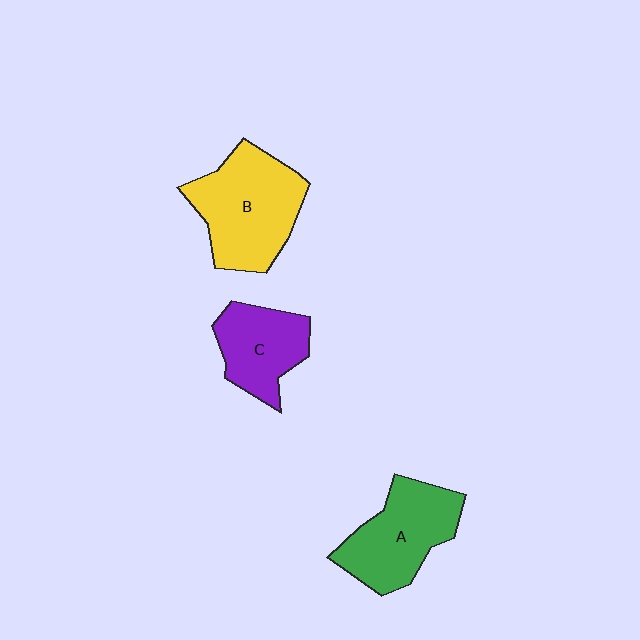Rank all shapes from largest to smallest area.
From largest to smallest: B (yellow), A (green), C (purple).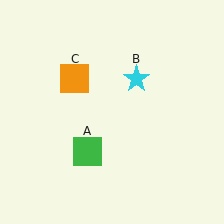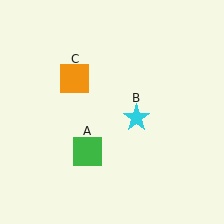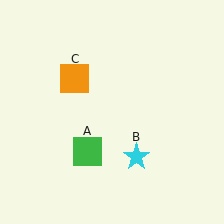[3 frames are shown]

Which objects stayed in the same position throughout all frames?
Green square (object A) and orange square (object C) remained stationary.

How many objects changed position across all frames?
1 object changed position: cyan star (object B).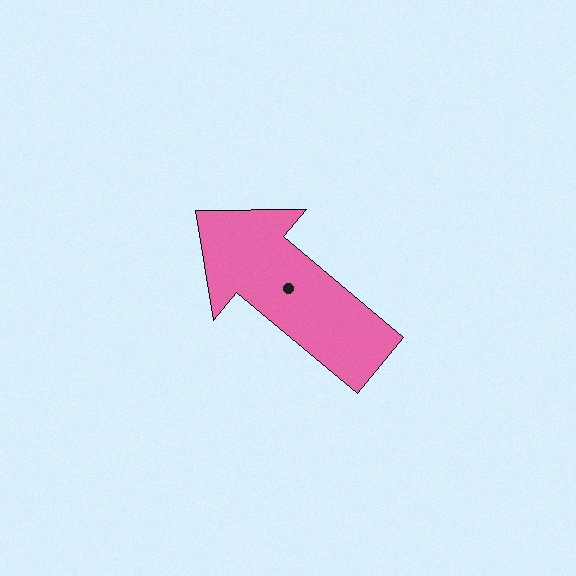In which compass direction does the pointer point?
Northwest.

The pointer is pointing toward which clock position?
Roughly 10 o'clock.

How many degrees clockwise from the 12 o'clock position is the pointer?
Approximately 310 degrees.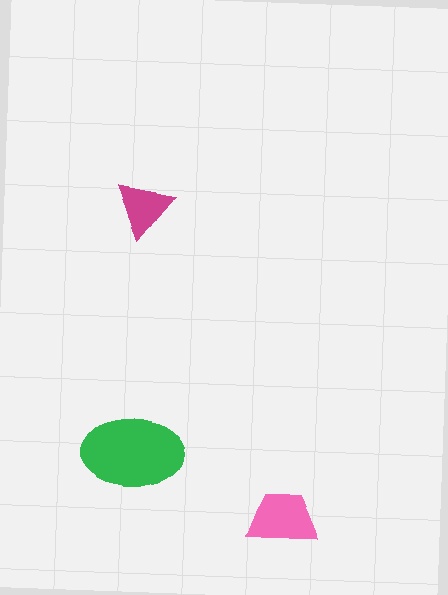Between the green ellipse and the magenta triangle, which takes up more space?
The green ellipse.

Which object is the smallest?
The magenta triangle.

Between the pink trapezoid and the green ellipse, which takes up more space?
The green ellipse.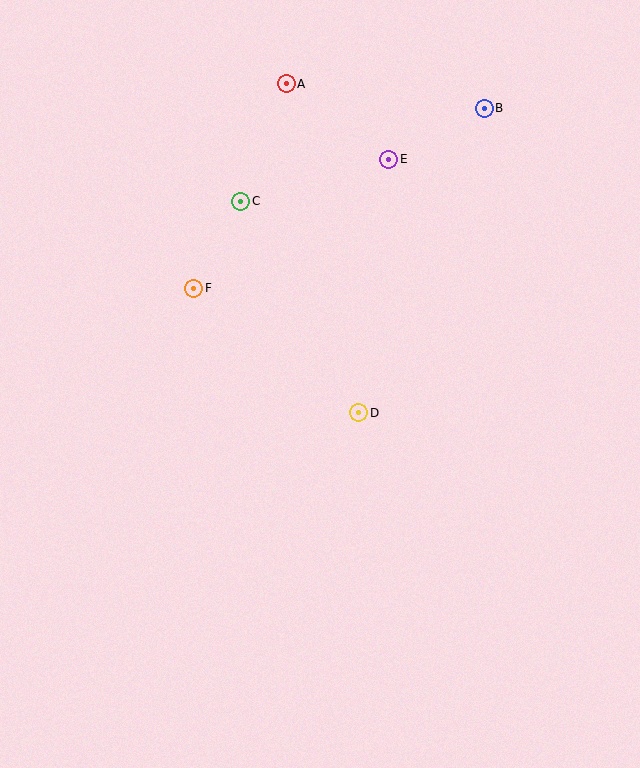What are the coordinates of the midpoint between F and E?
The midpoint between F and E is at (291, 224).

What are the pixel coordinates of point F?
Point F is at (194, 288).